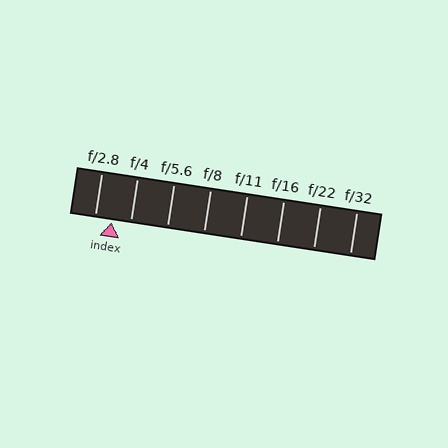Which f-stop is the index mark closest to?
The index mark is closest to f/2.8.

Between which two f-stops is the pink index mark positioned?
The index mark is between f/2.8 and f/4.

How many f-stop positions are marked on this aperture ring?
There are 8 f-stop positions marked.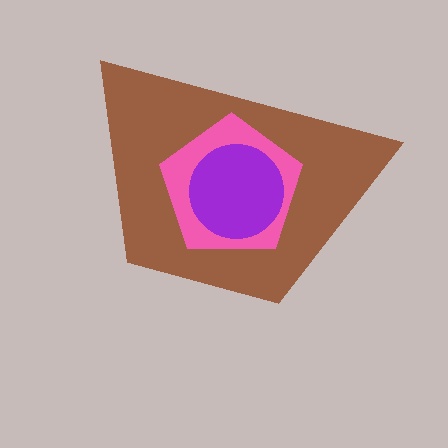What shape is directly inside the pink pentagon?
The purple circle.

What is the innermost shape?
The purple circle.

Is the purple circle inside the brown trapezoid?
Yes.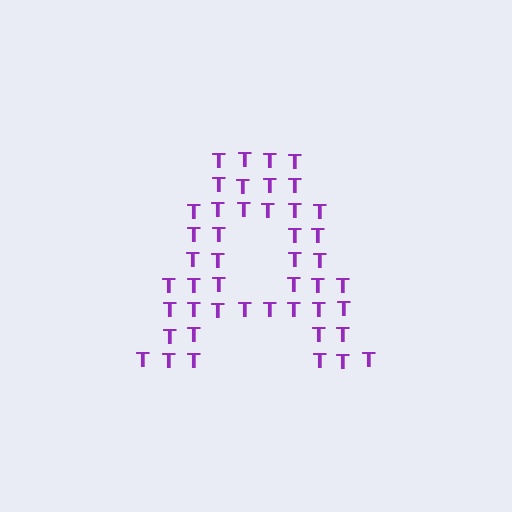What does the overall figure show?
The overall figure shows the letter A.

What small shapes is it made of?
It is made of small letter T's.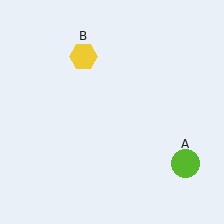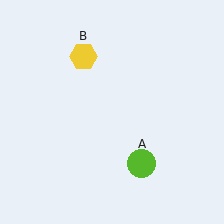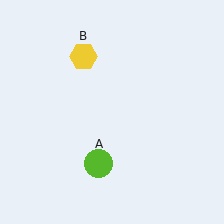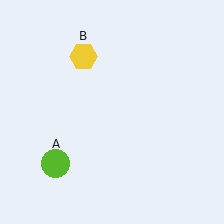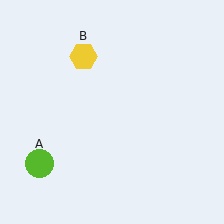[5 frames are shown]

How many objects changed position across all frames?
1 object changed position: lime circle (object A).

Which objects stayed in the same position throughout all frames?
Yellow hexagon (object B) remained stationary.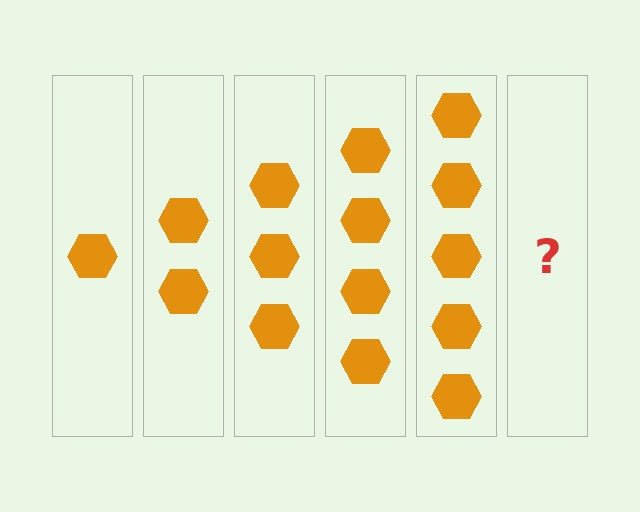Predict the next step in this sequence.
The next step is 6 hexagons.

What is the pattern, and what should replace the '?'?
The pattern is that each step adds one more hexagon. The '?' should be 6 hexagons.